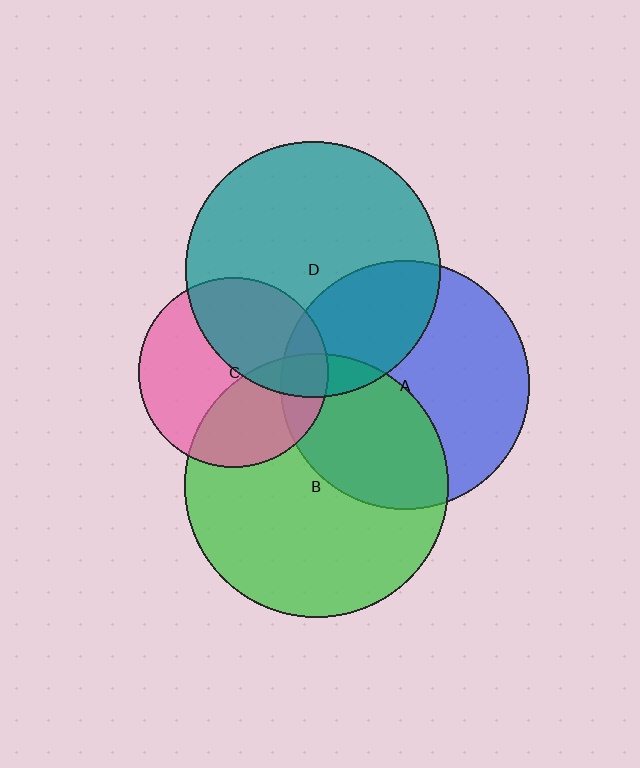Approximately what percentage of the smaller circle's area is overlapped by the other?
Approximately 35%.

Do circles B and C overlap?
Yes.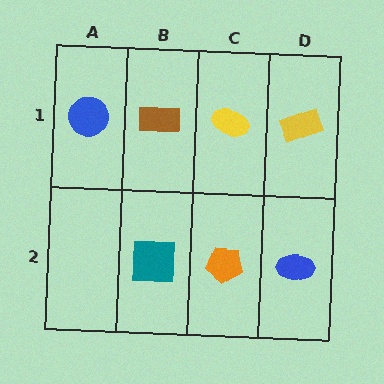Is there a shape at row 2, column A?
No, that cell is empty.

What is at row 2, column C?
An orange pentagon.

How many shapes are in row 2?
3 shapes.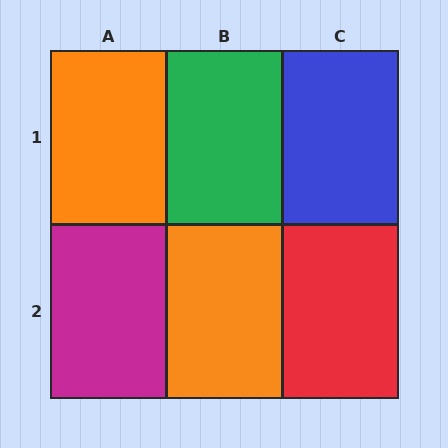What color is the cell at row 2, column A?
Magenta.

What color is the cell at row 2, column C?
Red.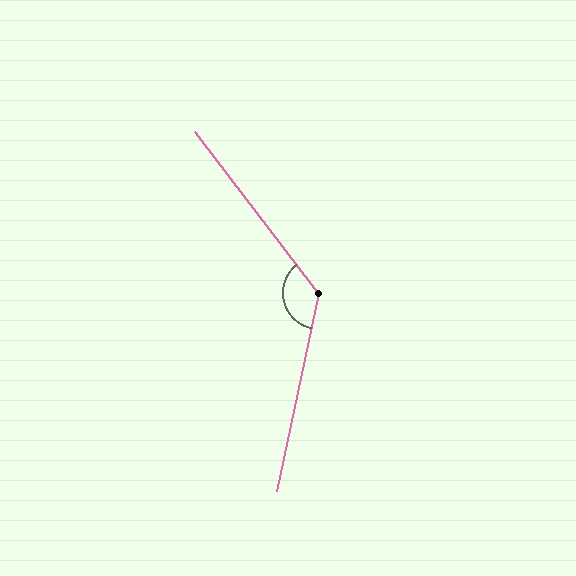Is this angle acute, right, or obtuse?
It is obtuse.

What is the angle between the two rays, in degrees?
Approximately 131 degrees.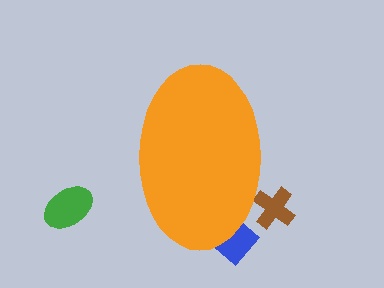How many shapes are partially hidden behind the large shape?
2 shapes are partially hidden.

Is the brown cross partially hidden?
Yes, the brown cross is partially hidden behind the orange ellipse.